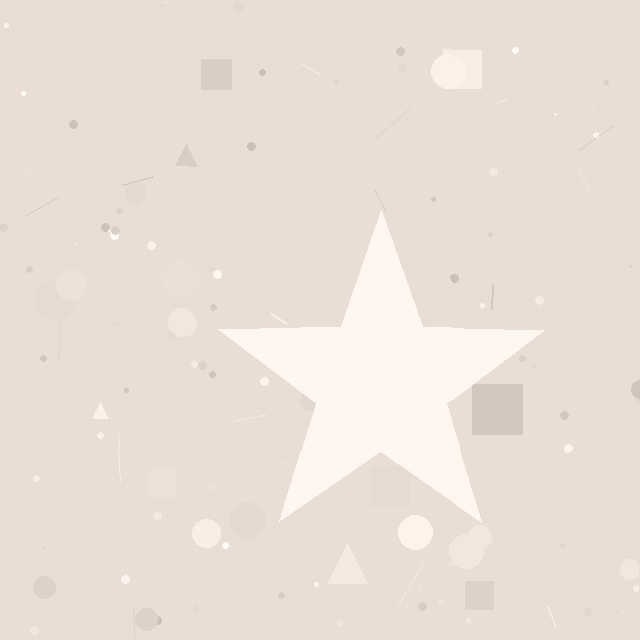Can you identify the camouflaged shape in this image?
The camouflaged shape is a star.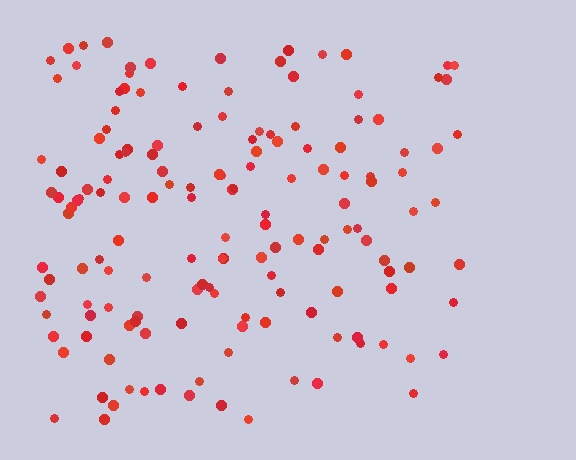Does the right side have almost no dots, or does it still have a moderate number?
Still a moderate number, just noticeably fewer than the left.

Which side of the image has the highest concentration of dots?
The left.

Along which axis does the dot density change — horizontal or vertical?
Horizontal.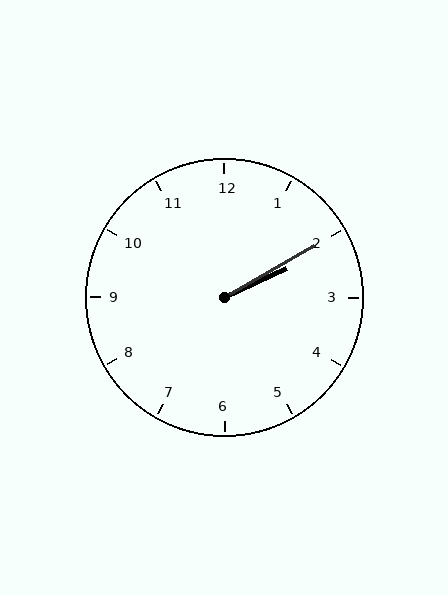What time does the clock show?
2:10.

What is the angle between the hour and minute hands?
Approximately 5 degrees.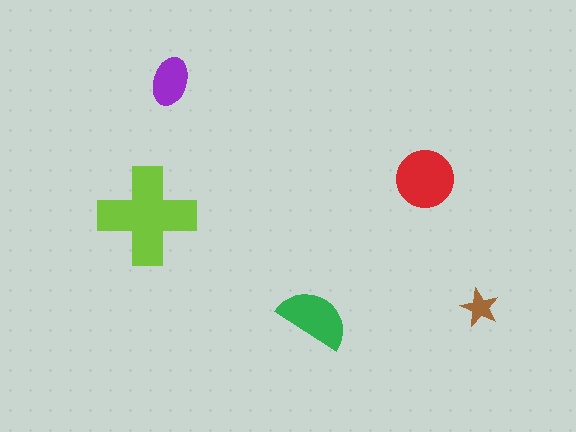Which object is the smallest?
The brown star.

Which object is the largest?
The lime cross.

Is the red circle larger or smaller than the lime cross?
Smaller.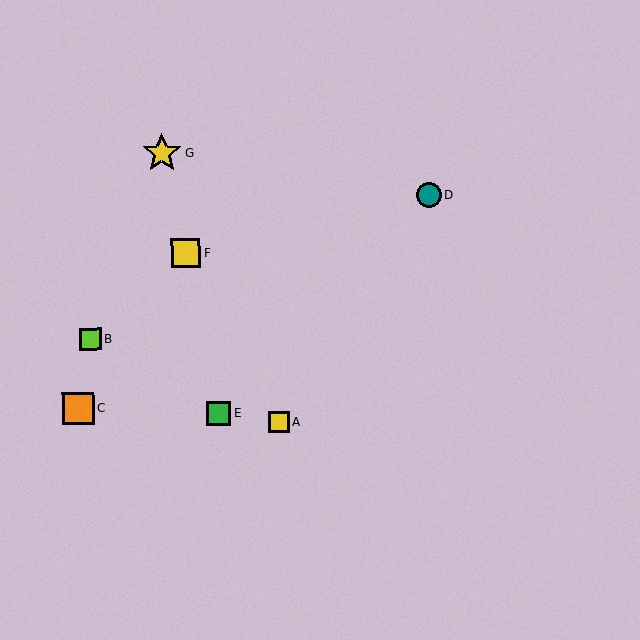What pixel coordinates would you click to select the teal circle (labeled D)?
Click at (429, 195) to select the teal circle D.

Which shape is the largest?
The yellow star (labeled G) is the largest.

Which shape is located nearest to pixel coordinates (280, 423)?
The yellow square (labeled A) at (279, 422) is nearest to that location.